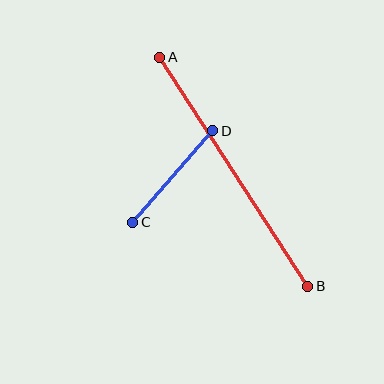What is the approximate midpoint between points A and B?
The midpoint is at approximately (234, 172) pixels.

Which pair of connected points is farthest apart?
Points A and B are farthest apart.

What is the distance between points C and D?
The distance is approximately 122 pixels.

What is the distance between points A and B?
The distance is approximately 273 pixels.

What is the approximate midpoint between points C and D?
The midpoint is at approximately (173, 177) pixels.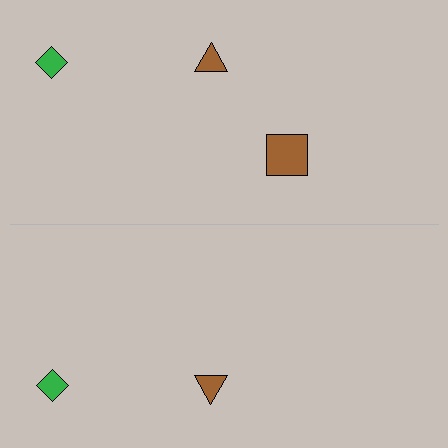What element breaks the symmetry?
A brown square is missing from the bottom side.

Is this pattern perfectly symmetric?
No, the pattern is not perfectly symmetric. A brown square is missing from the bottom side.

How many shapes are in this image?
There are 5 shapes in this image.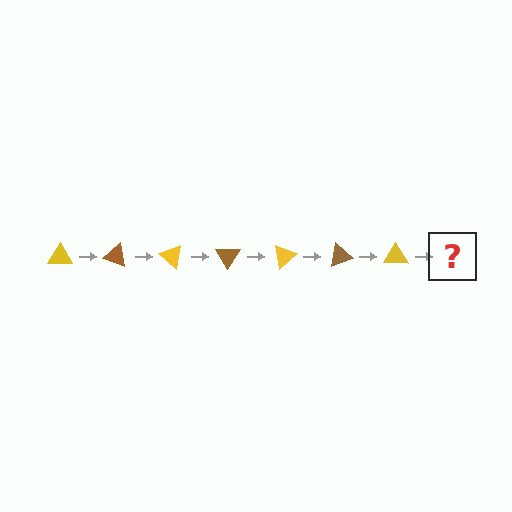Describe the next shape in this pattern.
It should be a brown triangle, rotated 140 degrees from the start.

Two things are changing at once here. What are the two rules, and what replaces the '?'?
The two rules are that it rotates 20 degrees each step and the color cycles through yellow and brown. The '?' should be a brown triangle, rotated 140 degrees from the start.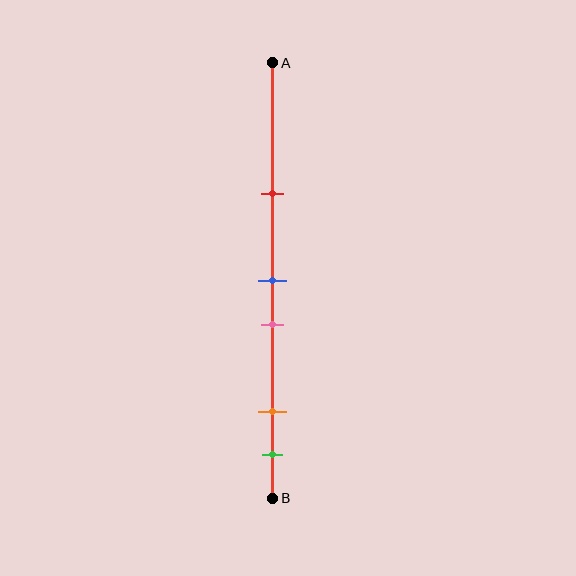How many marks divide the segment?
There are 5 marks dividing the segment.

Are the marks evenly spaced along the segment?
No, the marks are not evenly spaced.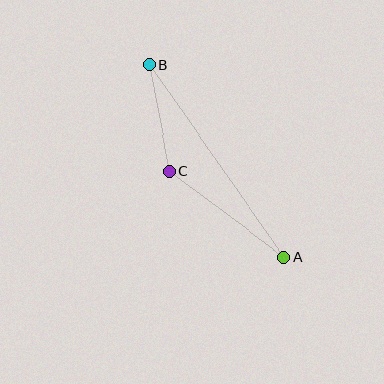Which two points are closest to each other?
Points B and C are closest to each other.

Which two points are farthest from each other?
Points A and B are farthest from each other.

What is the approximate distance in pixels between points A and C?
The distance between A and C is approximately 144 pixels.